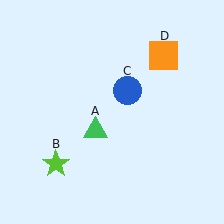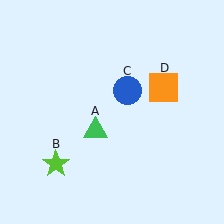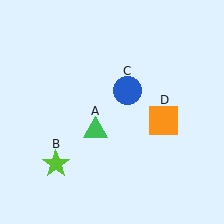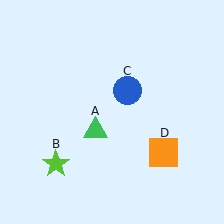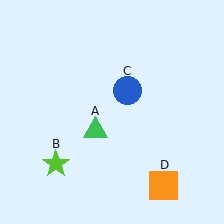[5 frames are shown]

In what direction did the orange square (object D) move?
The orange square (object D) moved down.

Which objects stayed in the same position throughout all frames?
Green triangle (object A) and lime star (object B) and blue circle (object C) remained stationary.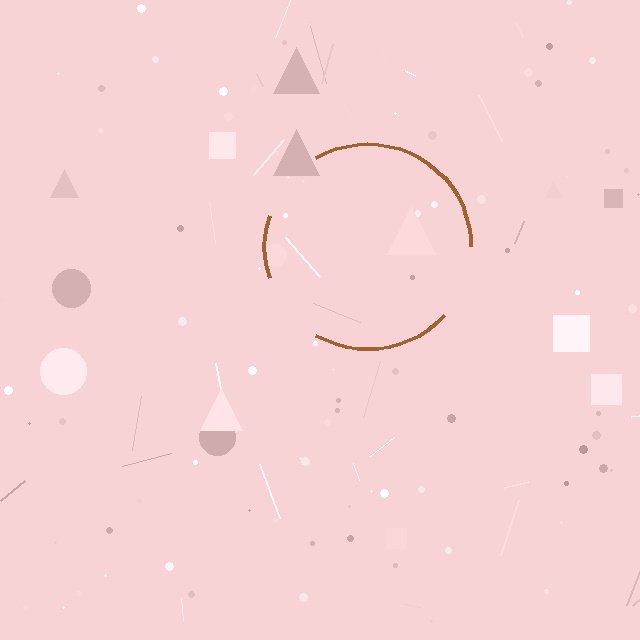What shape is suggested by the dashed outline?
The dashed outline suggests a circle.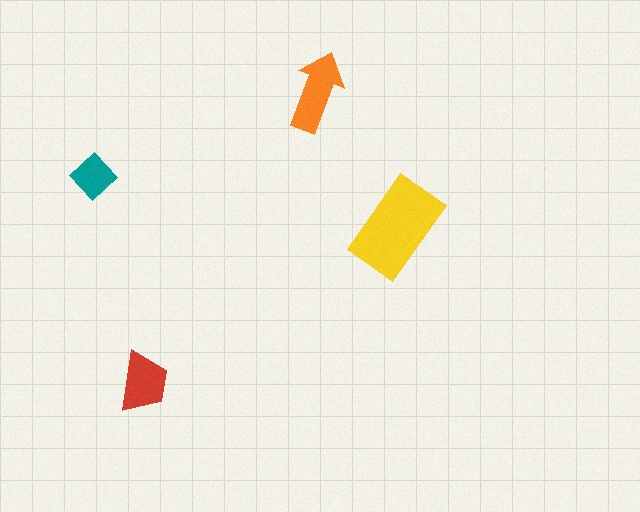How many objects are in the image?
There are 4 objects in the image.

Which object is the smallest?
The teal diamond.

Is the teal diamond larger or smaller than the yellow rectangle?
Smaller.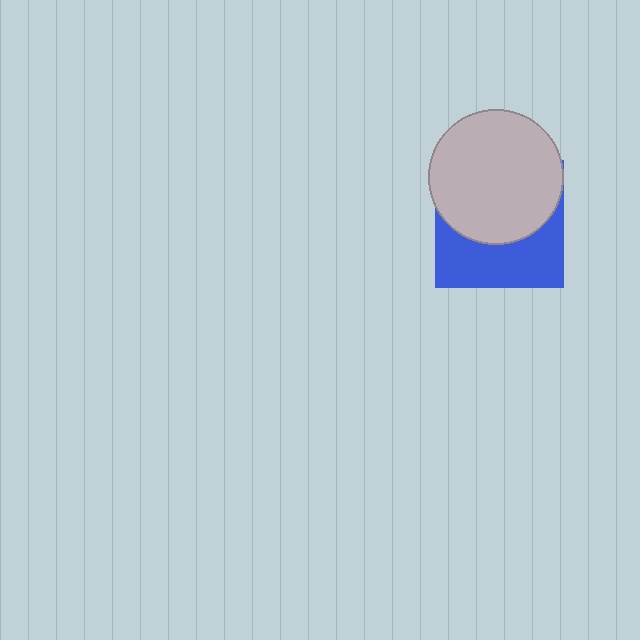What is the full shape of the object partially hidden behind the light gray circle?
The partially hidden object is a blue square.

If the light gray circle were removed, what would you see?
You would see the complete blue square.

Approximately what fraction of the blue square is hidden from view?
Roughly 57% of the blue square is hidden behind the light gray circle.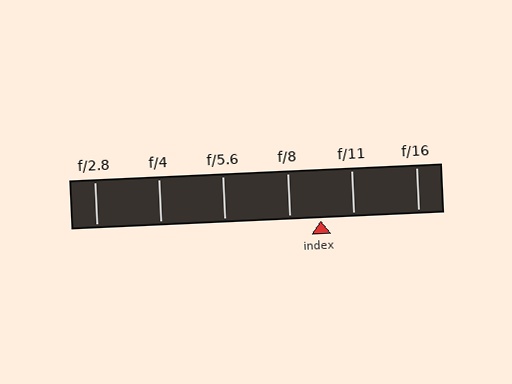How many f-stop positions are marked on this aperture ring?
There are 6 f-stop positions marked.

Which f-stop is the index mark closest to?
The index mark is closest to f/8.